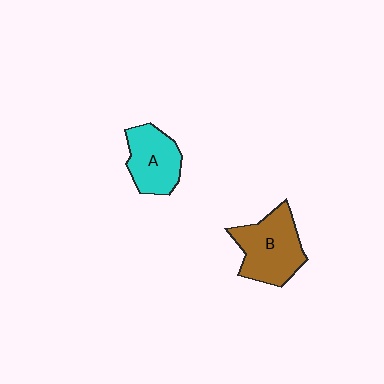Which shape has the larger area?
Shape B (brown).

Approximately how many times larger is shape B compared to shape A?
Approximately 1.3 times.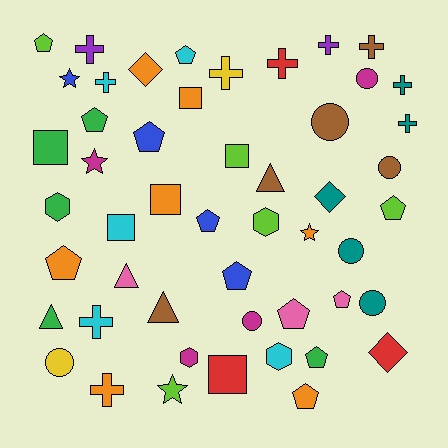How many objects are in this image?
There are 50 objects.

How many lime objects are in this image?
There are 5 lime objects.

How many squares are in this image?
There are 6 squares.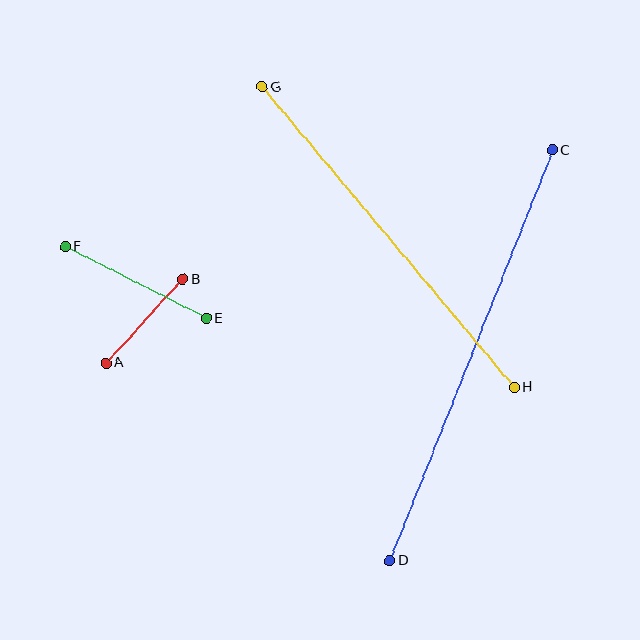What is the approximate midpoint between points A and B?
The midpoint is at approximately (144, 321) pixels.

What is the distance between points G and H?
The distance is approximately 392 pixels.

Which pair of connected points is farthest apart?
Points C and D are farthest apart.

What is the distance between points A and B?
The distance is approximately 114 pixels.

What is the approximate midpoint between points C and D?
The midpoint is at approximately (471, 355) pixels.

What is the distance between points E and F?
The distance is approximately 158 pixels.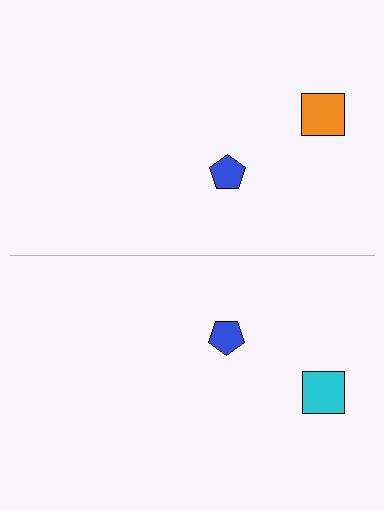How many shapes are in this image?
There are 4 shapes in this image.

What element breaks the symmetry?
The cyan square on the bottom side breaks the symmetry — its mirror counterpart is orange.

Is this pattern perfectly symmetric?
No, the pattern is not perfectly symmetric. The cyan square on the bottom side breaks the symmetry — its mirror counterpart is orange.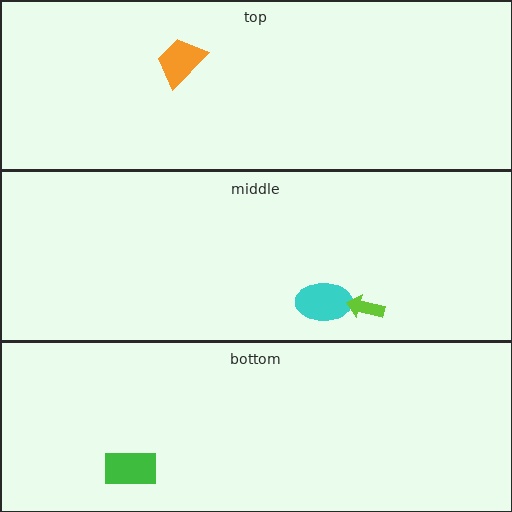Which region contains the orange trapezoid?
The top region.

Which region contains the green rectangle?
The bottom region.